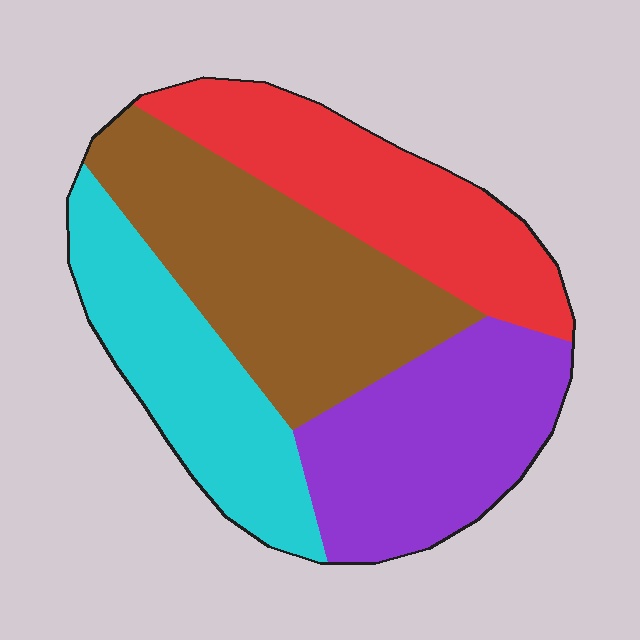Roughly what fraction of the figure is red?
Red covers about 25% of the figure.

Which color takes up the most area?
Brown, at roughly 30%.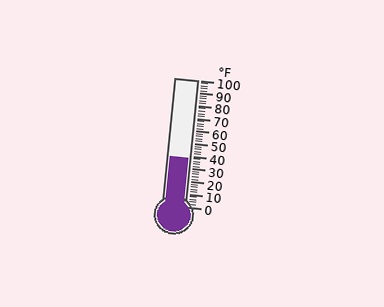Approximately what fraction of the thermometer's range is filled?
The thermometer is filled to approximately 40% of its range.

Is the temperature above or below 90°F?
The temperature is below 90°F.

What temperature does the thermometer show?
The thermometer shows approximately 38°F.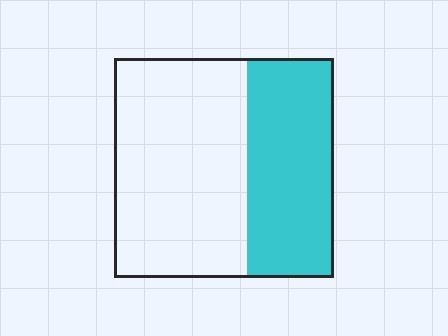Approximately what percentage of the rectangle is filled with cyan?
Approximately 40%.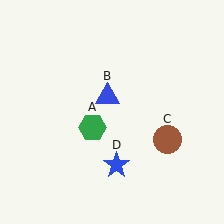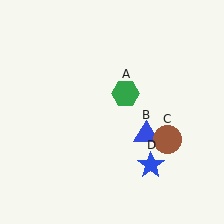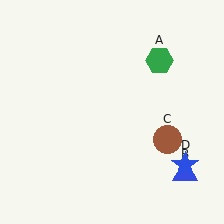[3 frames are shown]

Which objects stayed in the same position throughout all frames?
Brown circle (object C) remained stationary.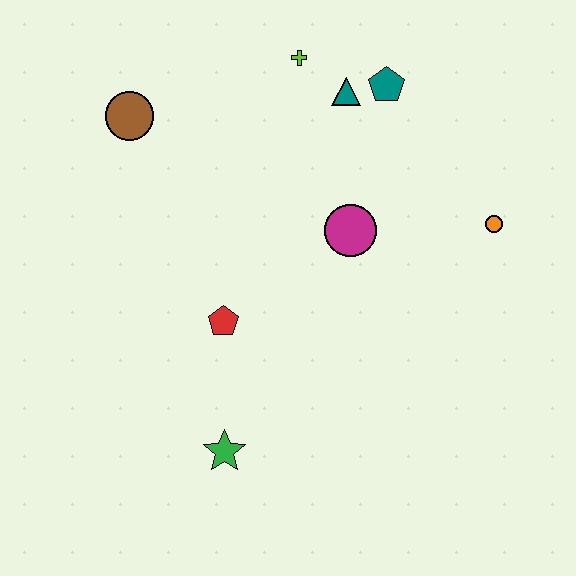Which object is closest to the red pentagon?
The green star is closest to the red pentagon.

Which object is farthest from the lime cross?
The green star is farthest from the lime cross.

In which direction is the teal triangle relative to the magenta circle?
The teal triangle is above the magenta circle.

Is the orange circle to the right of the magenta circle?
Yes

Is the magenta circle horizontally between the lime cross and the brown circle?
No